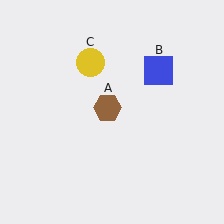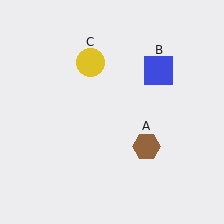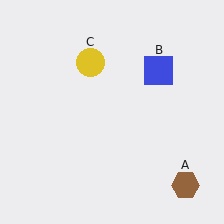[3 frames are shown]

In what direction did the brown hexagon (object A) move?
The brown hexagon (object A) moved down and to the right.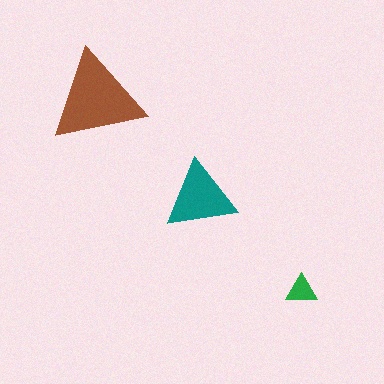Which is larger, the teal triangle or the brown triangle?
The brown one.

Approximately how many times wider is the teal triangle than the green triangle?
About 2.5 times wider.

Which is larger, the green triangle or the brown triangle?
The brown one.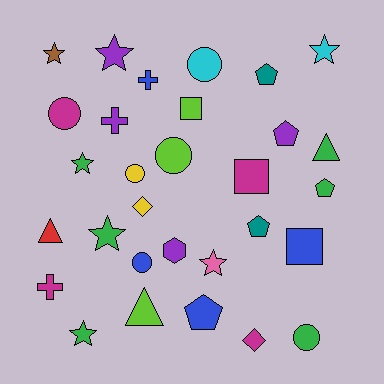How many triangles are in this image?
There are 3 triangles.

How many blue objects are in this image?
There are 4 blue objects.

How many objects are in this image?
There are 30 objects.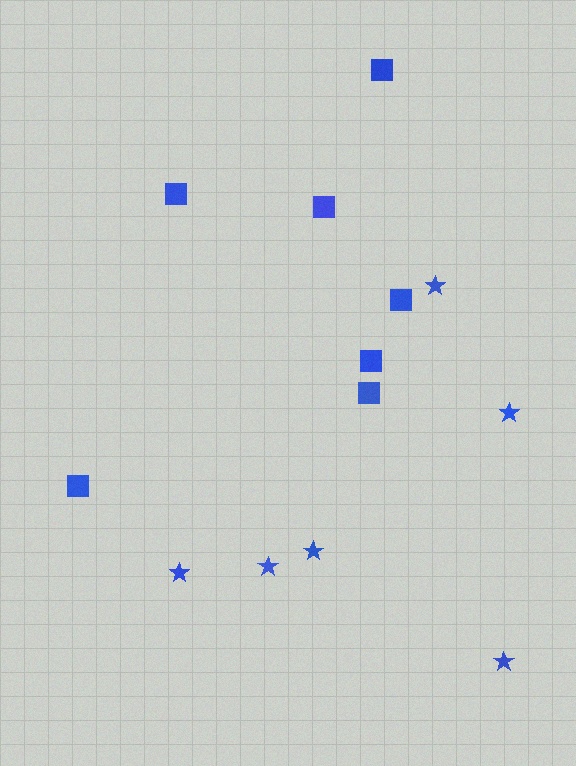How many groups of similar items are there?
There are 2 groups: one group of stars (6) and one group of squares (7).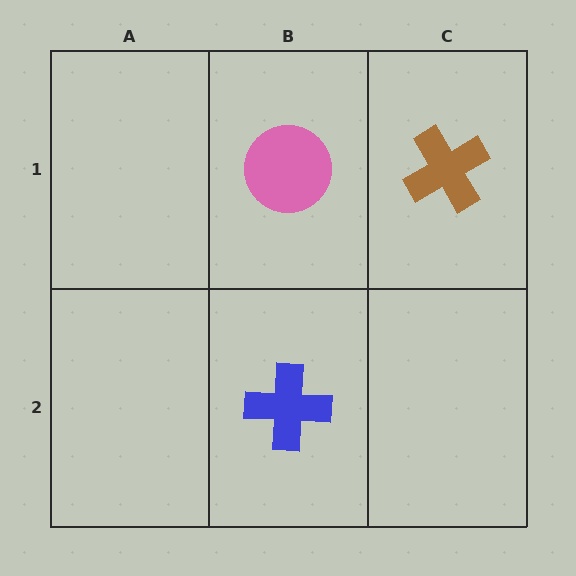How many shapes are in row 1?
2 shapes.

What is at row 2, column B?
A blue cross.